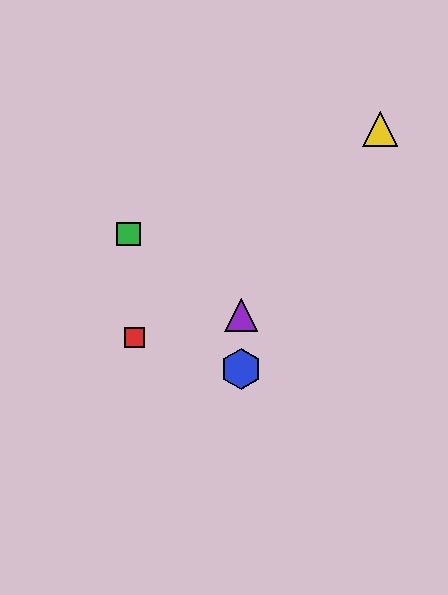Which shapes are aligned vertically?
The blue hexagon, the purple triangle are aligned vertically.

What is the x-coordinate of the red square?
The red square is at x≈135.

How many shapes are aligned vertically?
2 shapes (the blue hexagon, the purple triangle) are aligned vertically.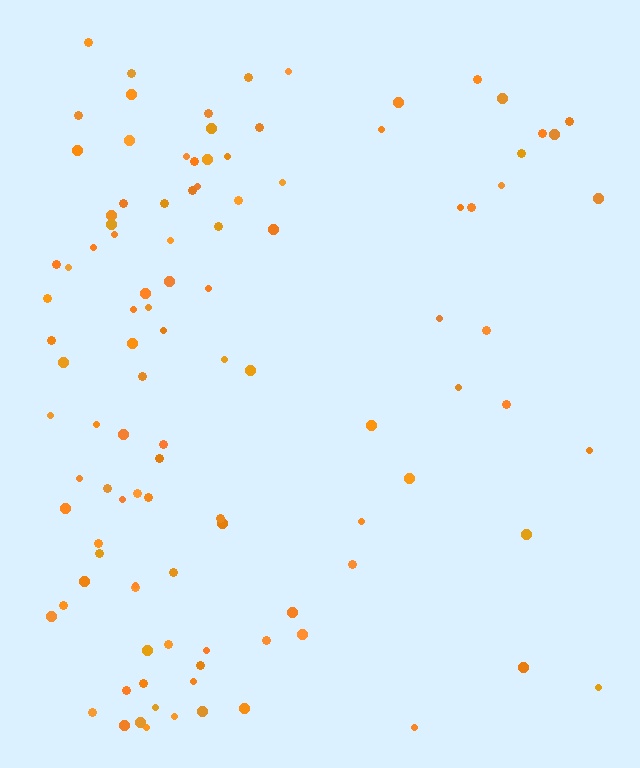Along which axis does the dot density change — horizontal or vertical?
Horizontal.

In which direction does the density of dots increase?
From right to left, with the left side densest.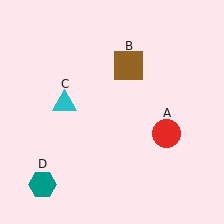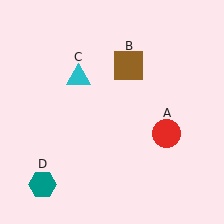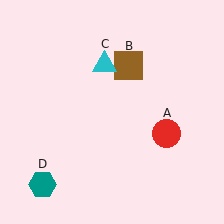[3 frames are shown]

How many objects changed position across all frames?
1 object changed position: cyan triangle (object C).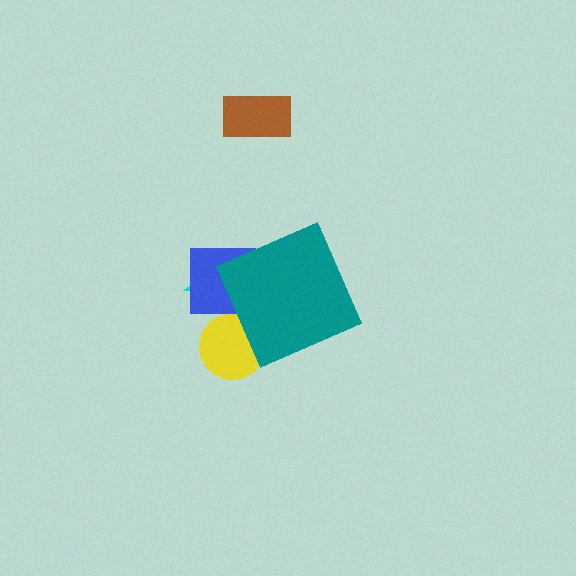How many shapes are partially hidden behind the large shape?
3 shapes are partially hidden.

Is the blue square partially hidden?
Yes, the blue square is partially hidden behind the teal diamond.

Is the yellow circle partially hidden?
Yes, the yellow circle is partially hidden behind the teal diamond.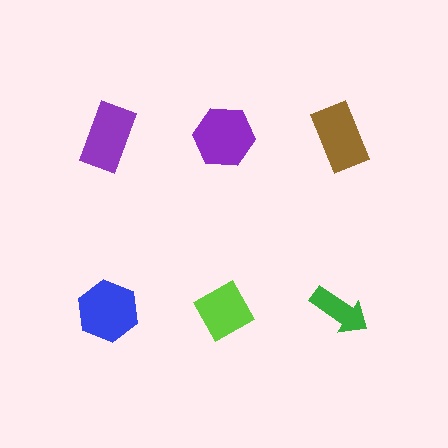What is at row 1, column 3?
A brown rectangle.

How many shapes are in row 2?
3 shapes.